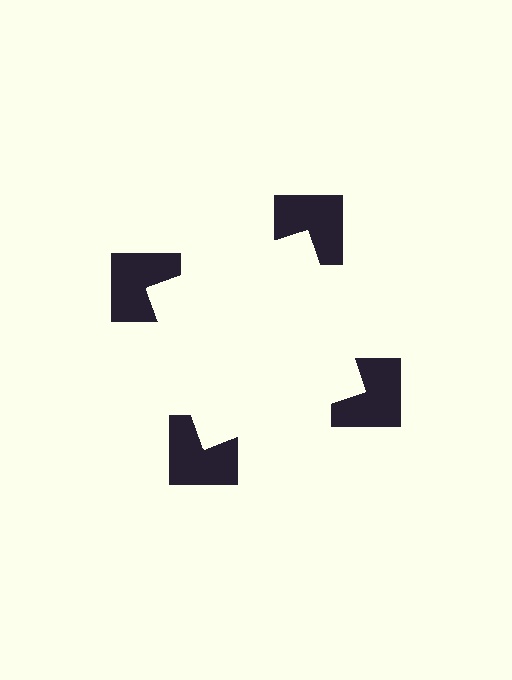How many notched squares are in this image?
There are 4 — one at each vertex of the illusory square.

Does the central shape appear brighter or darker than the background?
It typically appears slightly brighter than the background, even though no actual brightness change is drawn.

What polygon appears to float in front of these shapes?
An illusory square — its edges are inferred from the aligned wedge cuts in the notched squares, not physically drawn.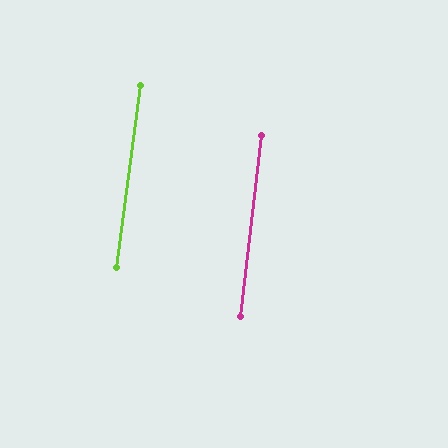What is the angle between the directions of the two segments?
Approximately 1 degree.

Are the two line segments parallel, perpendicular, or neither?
Parallel — their directions differ by only 0.8°.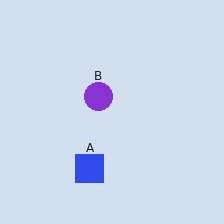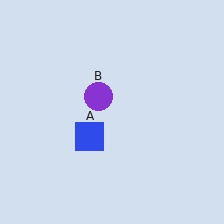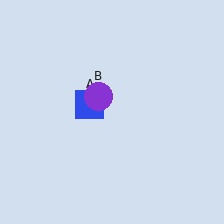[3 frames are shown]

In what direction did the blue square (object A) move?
The blue square (object A) moved up.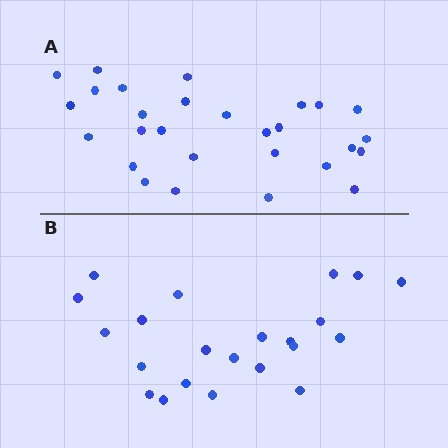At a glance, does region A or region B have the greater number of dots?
Region A (the top region) has more dots.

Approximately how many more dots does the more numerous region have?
Region A has about 6 more dots than region B.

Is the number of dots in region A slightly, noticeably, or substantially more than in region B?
Region A has noticeably more, but not dramatically so. The ratio is roughly 1.3 to 1.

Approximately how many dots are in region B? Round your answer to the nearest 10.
About 20 dots. (The exact count is 22, which rounds to 20.)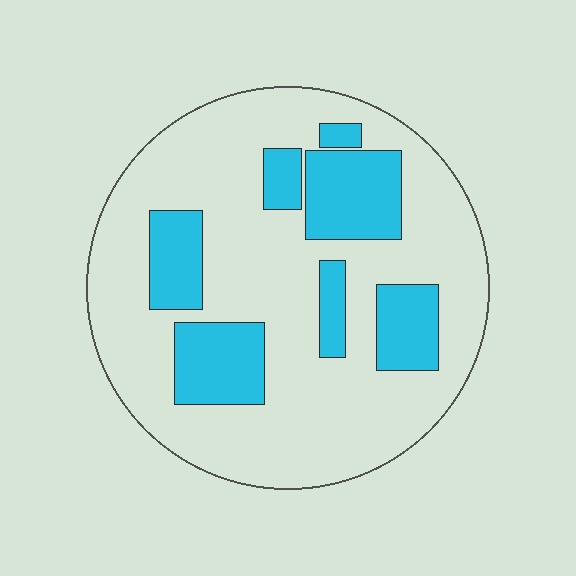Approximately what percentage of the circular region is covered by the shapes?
Approximately 25%.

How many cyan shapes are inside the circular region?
7.